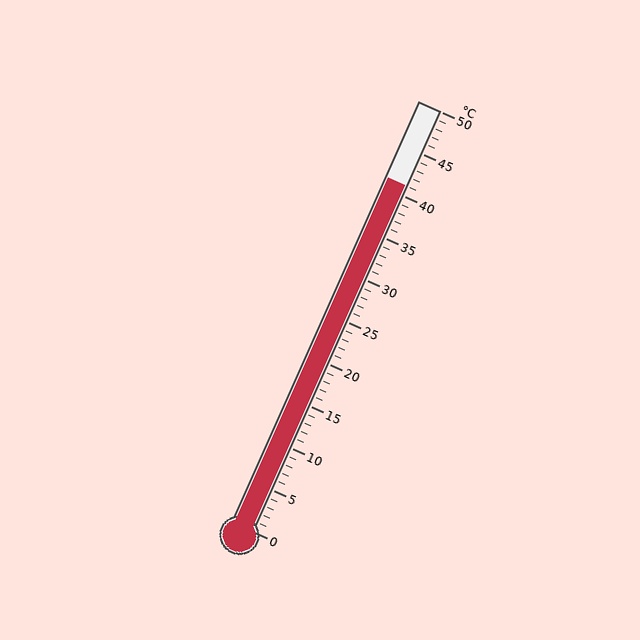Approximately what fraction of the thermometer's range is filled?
The thermometer is filled to approximately 80% of its range.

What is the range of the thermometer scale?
The thermometer scale ranges from 0°C to 50°C.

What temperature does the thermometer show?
The thermometer shows approximately 41°C.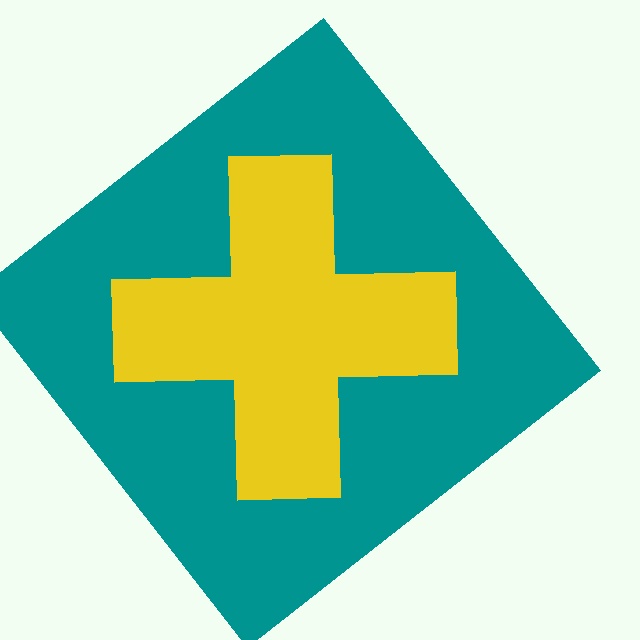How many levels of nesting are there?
2.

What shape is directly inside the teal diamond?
The yellow cross.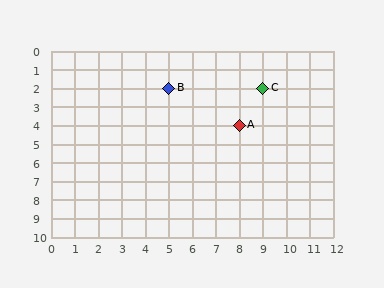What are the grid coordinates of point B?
Point B is at grid coordinates (5, 2).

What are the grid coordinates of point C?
Point C is at grid coordinates (9, 2).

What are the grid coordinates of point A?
Point A is at grid coordinates (8, 4).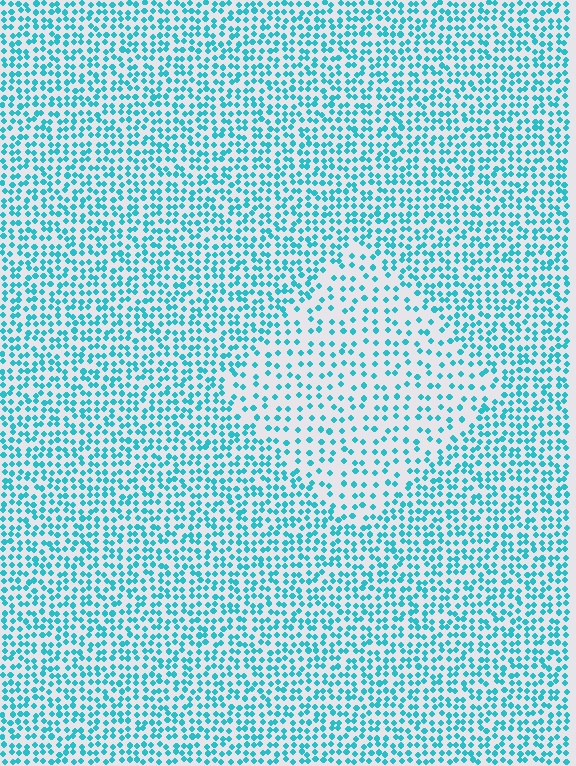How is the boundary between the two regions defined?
The boundary is defined by a change in element density (approximately 1.9x ratio). All elements are the same color, size, and shape.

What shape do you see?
I see a diamond.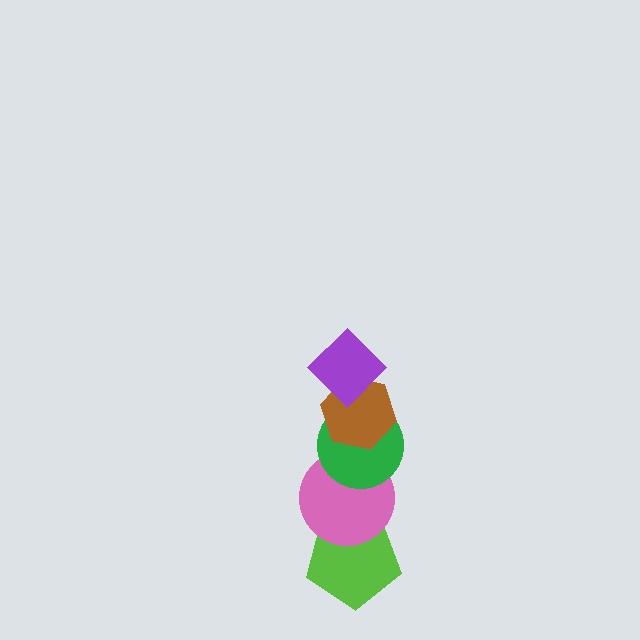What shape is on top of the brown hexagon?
The purple diamond is on top of the brown hexagon.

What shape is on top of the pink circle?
The green circle is on top of the pink circle.